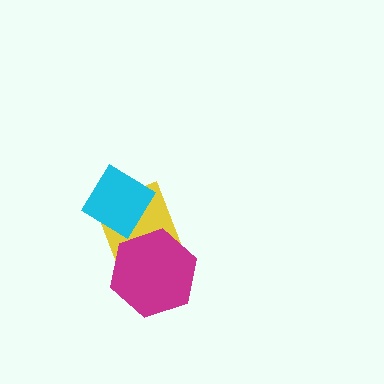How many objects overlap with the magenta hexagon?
1 object overlaps with the magenta hexagon.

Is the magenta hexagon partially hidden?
No, no other shape covers it.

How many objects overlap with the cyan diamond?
1 object overlaps with the cyan diamond.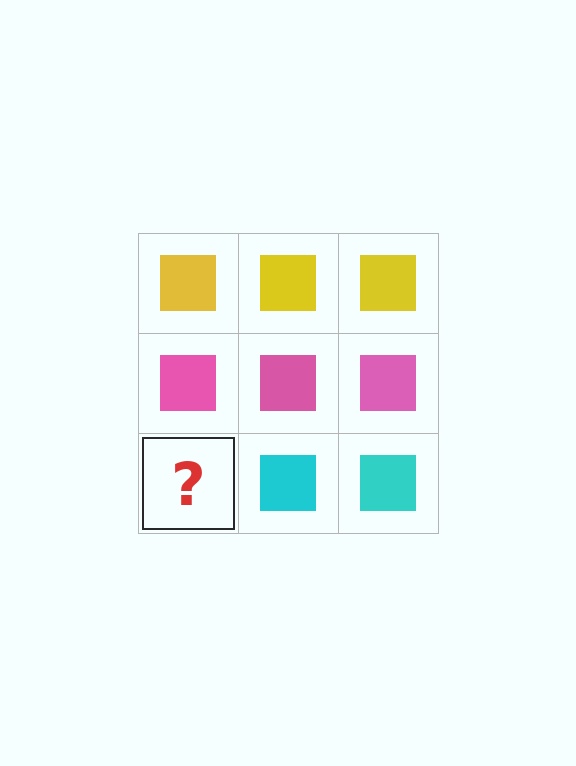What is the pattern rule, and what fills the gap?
The rule is that each row has a consistent color. The gap should be filled with a cyan square.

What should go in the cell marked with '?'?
The missing cell should contain a cyan square.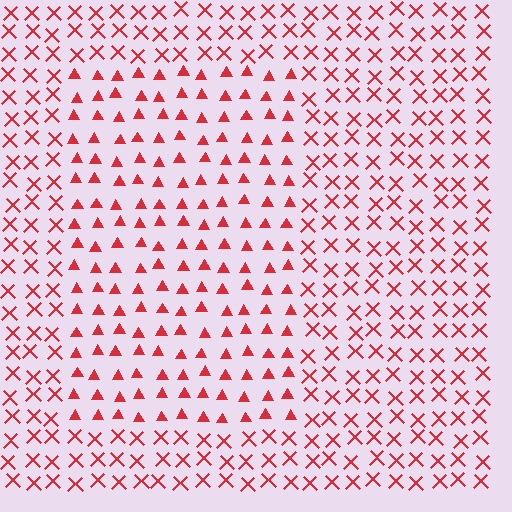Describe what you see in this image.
The image is filled with small red elements arranged in a uniform grid. A rectangle-shaped region contains triangles, while the surrounding area contains X marks. The boundary is defined purely by the change in element shape.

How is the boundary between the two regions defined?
The boundary is defined by a change in element shape: triangles inside vs. X marks outside. All elements share the same color and spacing.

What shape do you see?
I see a rectangle.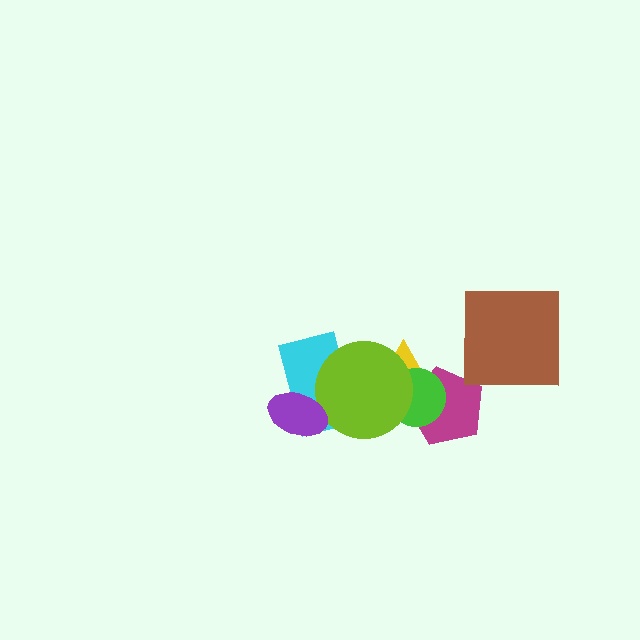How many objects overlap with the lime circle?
4 objects overlap with the lime circle.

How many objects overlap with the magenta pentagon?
2 objects overlap with the magenta pentagon.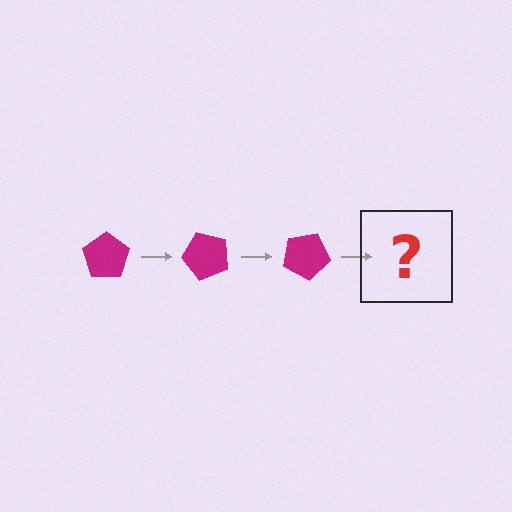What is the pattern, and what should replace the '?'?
The pattern is that the pentagon rotates 50 degrees each step. The '?' should be a magenta pentagon rotated 150 degrees.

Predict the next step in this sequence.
The next step is a magenta pentagon rotated 150 degrees.